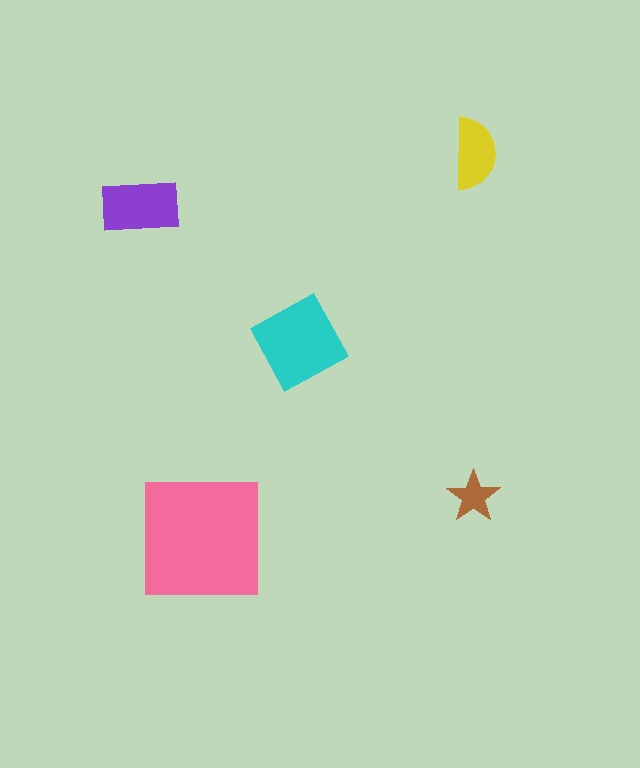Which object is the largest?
The pink square.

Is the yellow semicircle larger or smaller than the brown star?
Larger.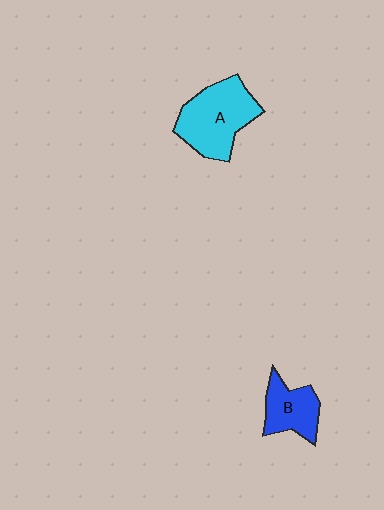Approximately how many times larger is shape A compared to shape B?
Approximately 1.7 times.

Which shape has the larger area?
Shape A (cyan).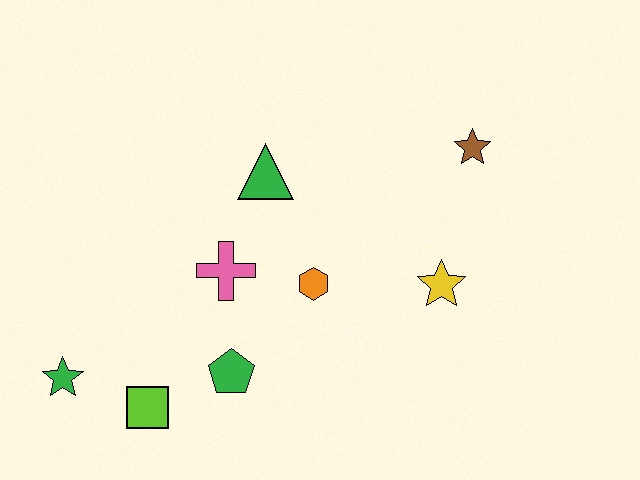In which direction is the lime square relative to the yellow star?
The lime square is to the left of the yellow star.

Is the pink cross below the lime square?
No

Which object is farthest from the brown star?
The green star is farthest from the brown star.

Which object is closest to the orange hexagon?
The pink cross is closest to the orange hexagon.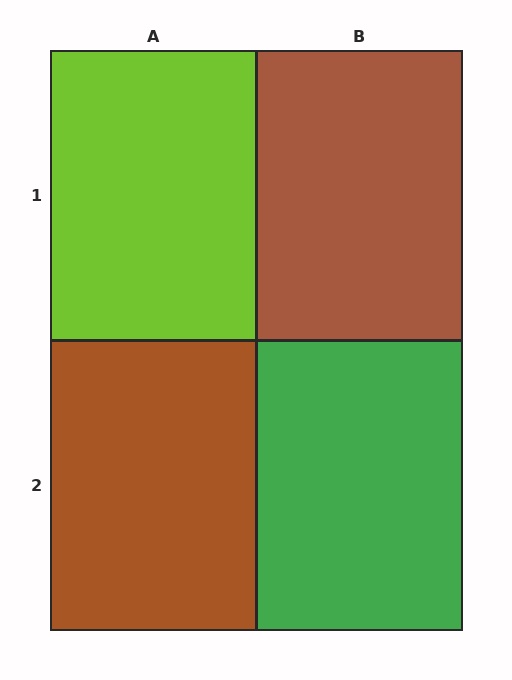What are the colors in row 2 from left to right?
Brown, green.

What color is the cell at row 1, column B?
Brown.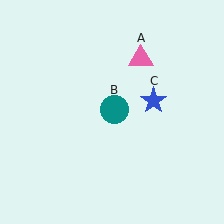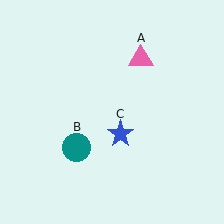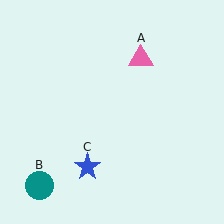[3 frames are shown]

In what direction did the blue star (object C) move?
The blue star (object C) moved down and to the left.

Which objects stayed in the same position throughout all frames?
Pink triangle (object A) remained stationary.